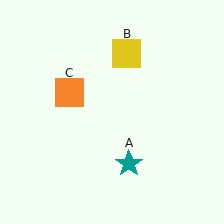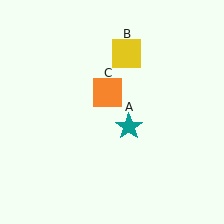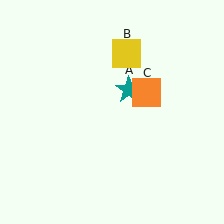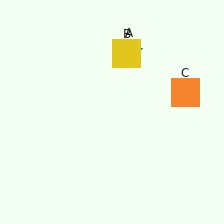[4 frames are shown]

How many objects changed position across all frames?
2 objects changed position: teal star (object A), orange square (object C).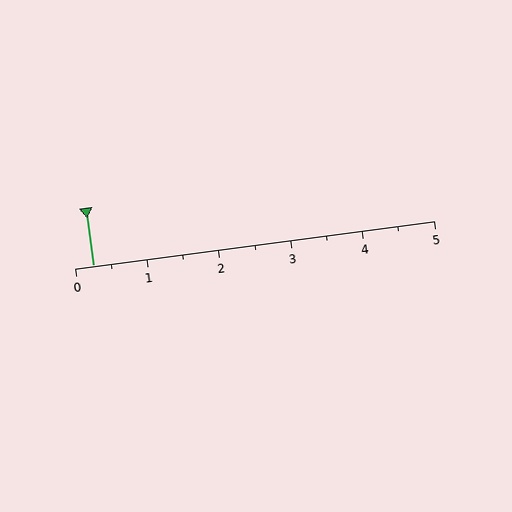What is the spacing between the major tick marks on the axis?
The major ticks are spaced 1 apart.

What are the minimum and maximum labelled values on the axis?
The axis runs from 0 to 5.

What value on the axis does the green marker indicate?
The marker indicates approximately 0.2.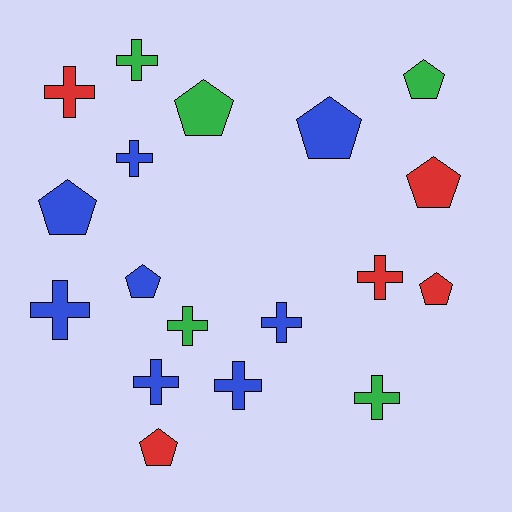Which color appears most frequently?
Blue, with 8 objects.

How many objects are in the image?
There are 18 objects.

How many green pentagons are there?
There are 2 green pentagons.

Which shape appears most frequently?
Cross, with 10 objects.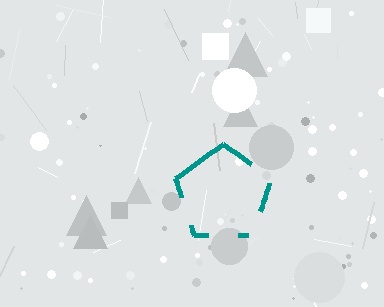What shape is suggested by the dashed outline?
The dashed outline suggests a pentagon.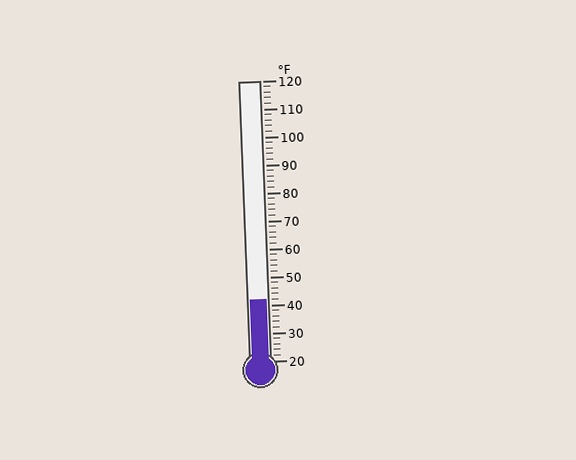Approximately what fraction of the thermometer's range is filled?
The thermometer is filled to approximately 20% of its range.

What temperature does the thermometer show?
The thermometer shows approximately 42°F.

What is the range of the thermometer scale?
The thermometer scale ranges from 20°F to 120°F.